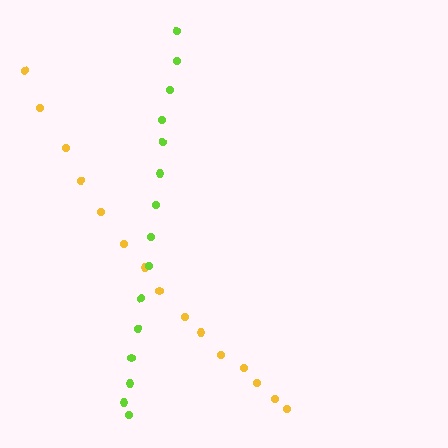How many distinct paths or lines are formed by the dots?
There are 2 distinct paths.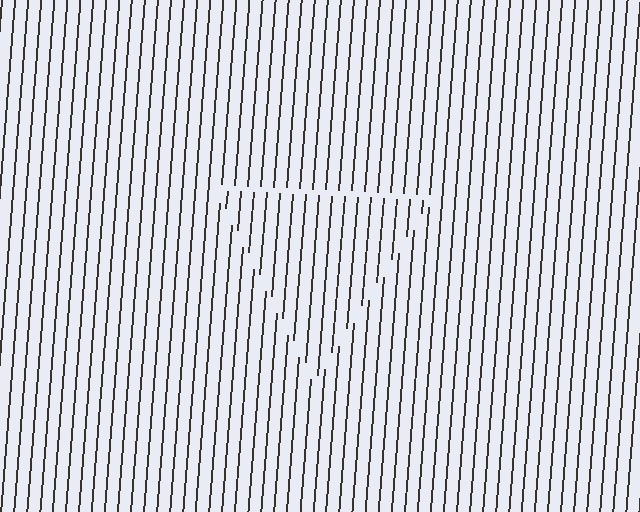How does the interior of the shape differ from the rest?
The interior of the shape contains the same grating, shifted by half a period — the contour is defined by the phase discontinuity where line-ends from the inner and outer gratings abut.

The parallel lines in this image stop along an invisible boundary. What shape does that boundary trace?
An illusory triangle. The interior of the shape contains the same grating, shifted by half a period — the contour is defined by the phase discontinuity where line-ends from the inner and outer gratings abut.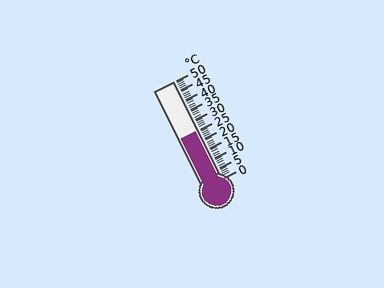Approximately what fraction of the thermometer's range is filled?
The thermometer is filled to approximately 50% of its range.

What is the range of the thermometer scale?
The thermometer scale ranges from 0°C to 50°C.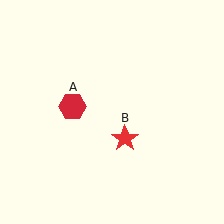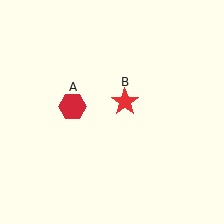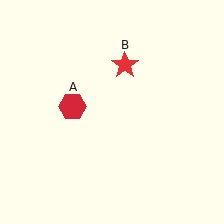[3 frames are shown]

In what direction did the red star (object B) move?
The red star (object B) moved up.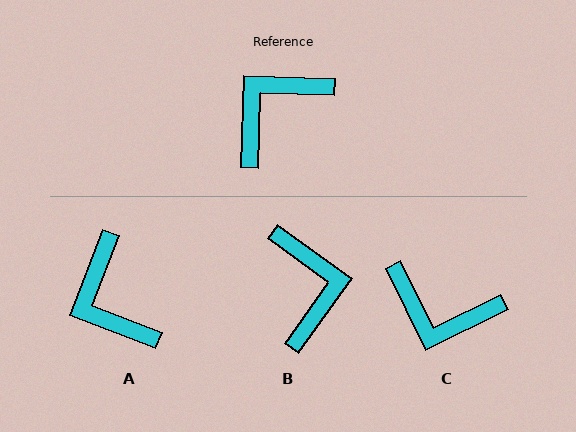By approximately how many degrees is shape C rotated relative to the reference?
Approximately 118 degrees counter-clockwise.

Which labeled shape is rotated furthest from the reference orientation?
B, about 124 degrees away.